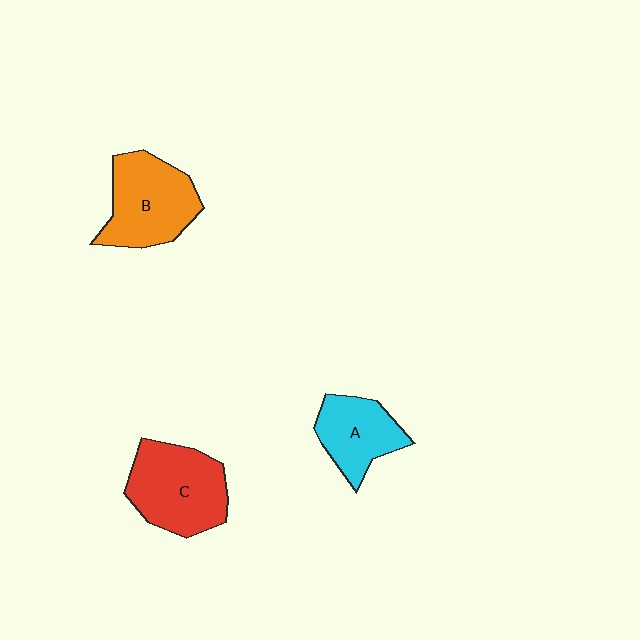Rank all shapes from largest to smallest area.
From largest to smallest: C (red), B (orange), A (cyan).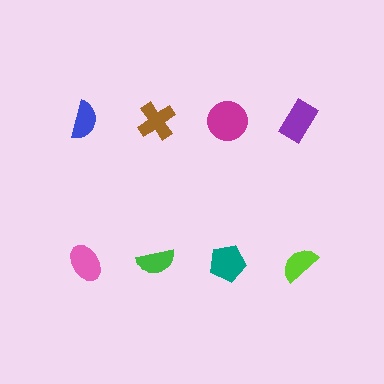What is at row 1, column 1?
A blue semicircle.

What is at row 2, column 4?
A lime semicircle.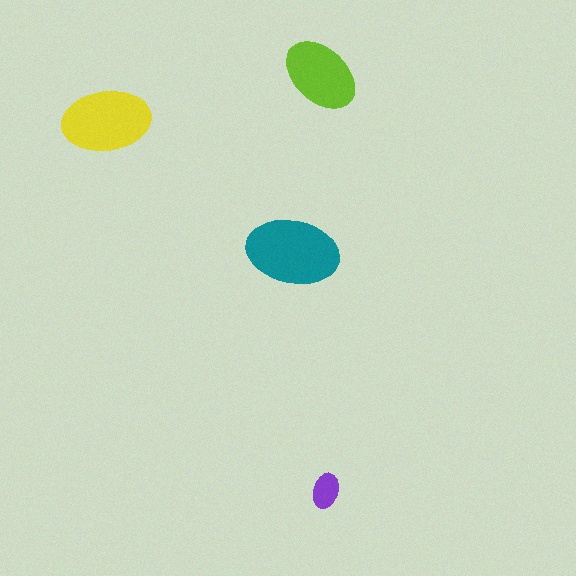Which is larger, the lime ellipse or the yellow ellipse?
The yellow one.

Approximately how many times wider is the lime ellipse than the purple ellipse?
About 2 times wider.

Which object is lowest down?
The purple ellipse is bottommost.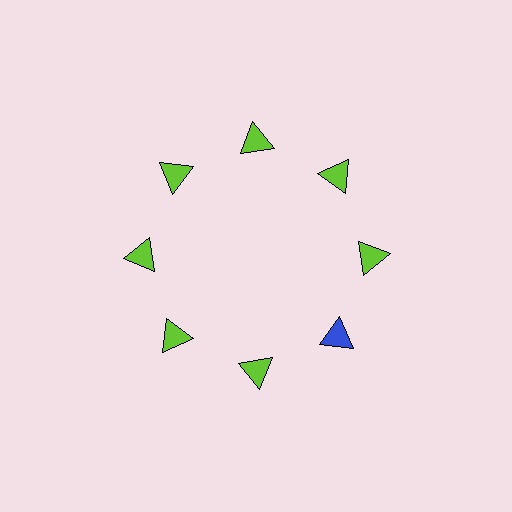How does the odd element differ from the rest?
It has a different color: blue instead of lime.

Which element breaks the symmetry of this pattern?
The blue triangle at roughly the 4 o'clock position breaks the symmetry. All other shapes are lime triangles.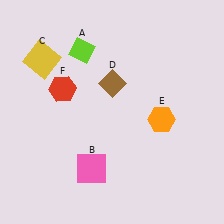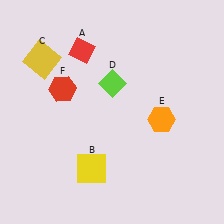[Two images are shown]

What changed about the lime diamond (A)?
In Image 1, A is lime. In Image 2, it changed to red.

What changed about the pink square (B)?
In Image 1, B is pink. In Image 2, it changed to yellow.